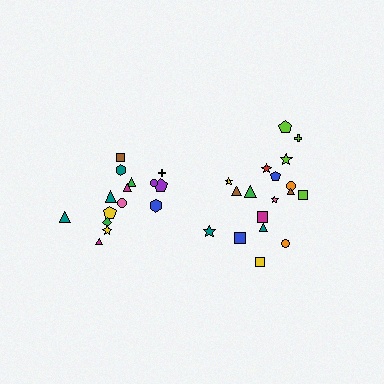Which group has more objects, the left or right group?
The right group.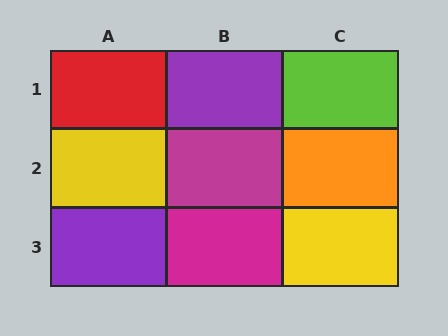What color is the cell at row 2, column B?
Magenta.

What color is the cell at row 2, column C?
Orange.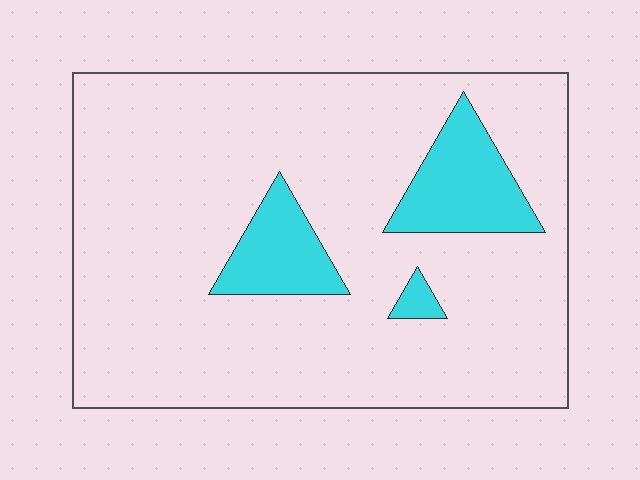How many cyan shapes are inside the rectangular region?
3.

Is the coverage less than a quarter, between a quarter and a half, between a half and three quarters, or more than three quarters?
Less than a quarter.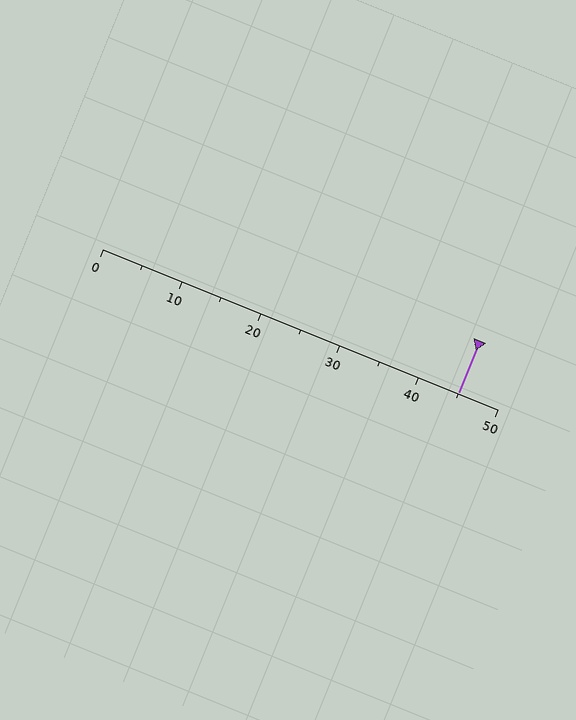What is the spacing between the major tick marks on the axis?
The major ticks are spaced 10 apart.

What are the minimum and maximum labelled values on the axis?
The axis runs from 0 to 50.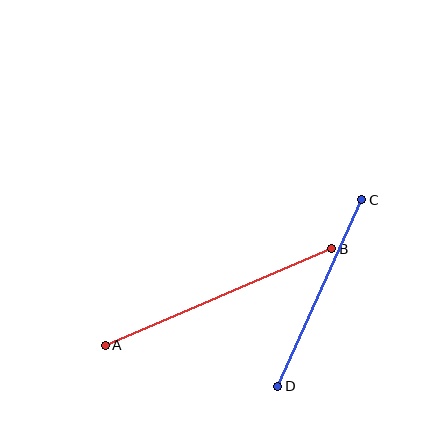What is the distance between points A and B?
The distance is approximately 246 pixels.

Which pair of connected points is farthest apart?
Points A and B are farthest apart.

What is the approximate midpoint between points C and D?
The midpoint is at approximately (320, 293) pixels.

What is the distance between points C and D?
The distance is approximately 205 pixels.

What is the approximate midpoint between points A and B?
The midpoint is at approximately (219, 297) pixels.